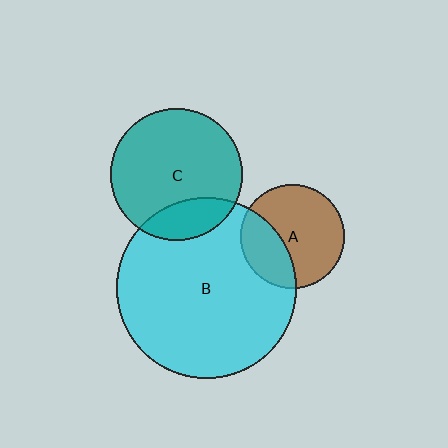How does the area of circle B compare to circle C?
Approximately 1.9 times.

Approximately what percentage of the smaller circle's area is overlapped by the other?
Approximately 30%.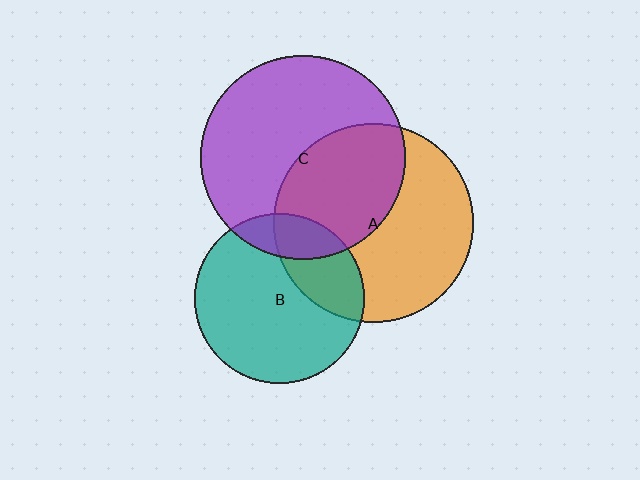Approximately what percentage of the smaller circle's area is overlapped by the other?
Approximately 25%.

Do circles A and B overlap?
Yes.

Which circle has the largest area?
Circle C (purple).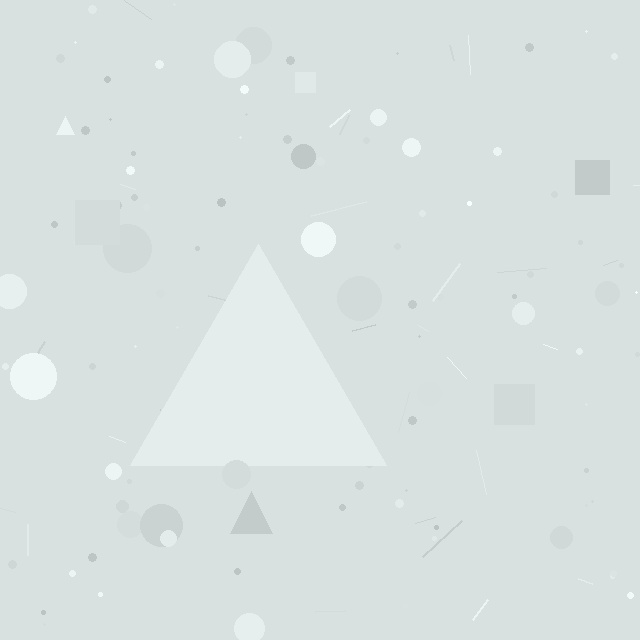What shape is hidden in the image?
A triangle is hidden in the image.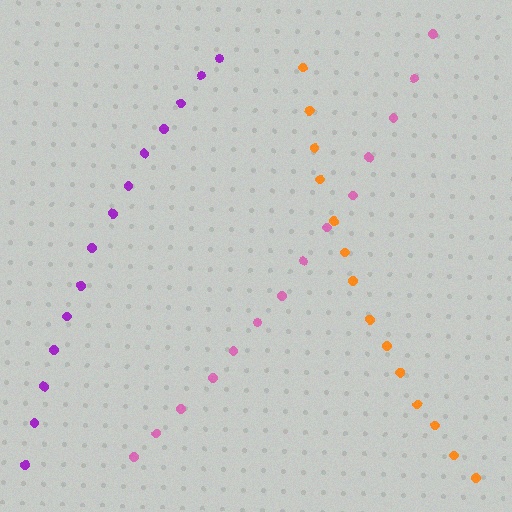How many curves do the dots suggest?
There are 3 distinct paths.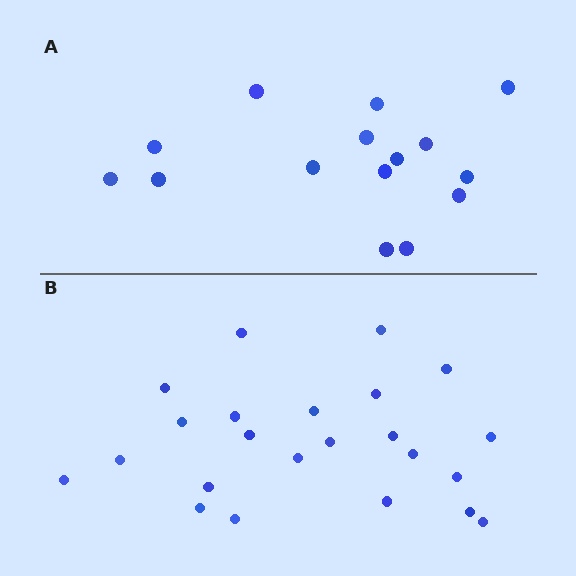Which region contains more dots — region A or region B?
Region B (the bottom region) has more dots.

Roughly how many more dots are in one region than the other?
Region B has roughly 8 or so more dots than region A.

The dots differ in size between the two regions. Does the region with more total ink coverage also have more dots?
No. Region A has more total ink coverage because its dots are larger, but region B actually contains more individual dots. Total area can be misleading — the number of items is what matters here.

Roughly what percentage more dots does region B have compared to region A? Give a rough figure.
About 55% more.